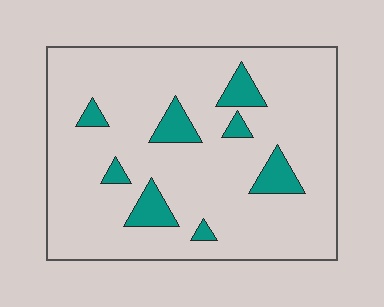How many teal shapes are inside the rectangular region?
8.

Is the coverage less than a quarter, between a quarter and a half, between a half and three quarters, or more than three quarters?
Less than a quarter.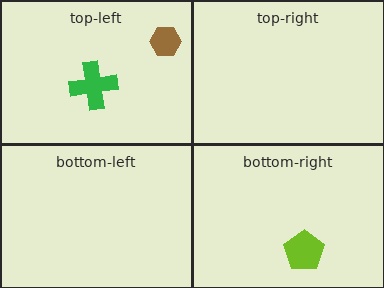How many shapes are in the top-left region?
2.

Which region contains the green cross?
The top-left region.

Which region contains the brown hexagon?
The top-left region.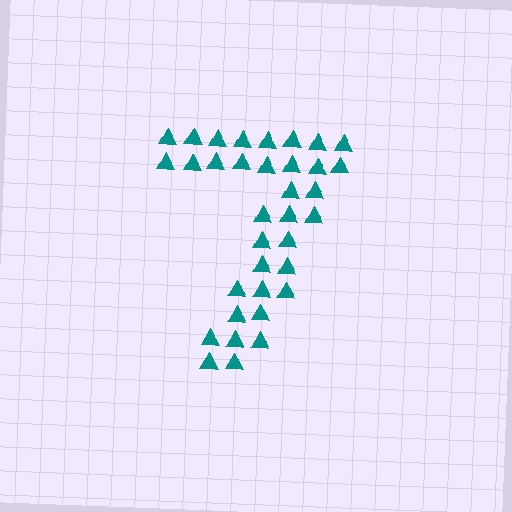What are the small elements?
The small elements are triangles.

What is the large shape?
The large shape is the digit 7.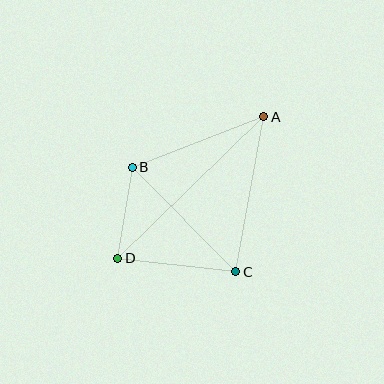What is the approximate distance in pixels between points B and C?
The distance between B and C is approximately 147 pixels.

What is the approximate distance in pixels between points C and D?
The distance between C and D is approximately 119 pixels.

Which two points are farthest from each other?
Points A and D are farthest from each other.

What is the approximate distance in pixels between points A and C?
The distance between A and C is approximately 158 pixels.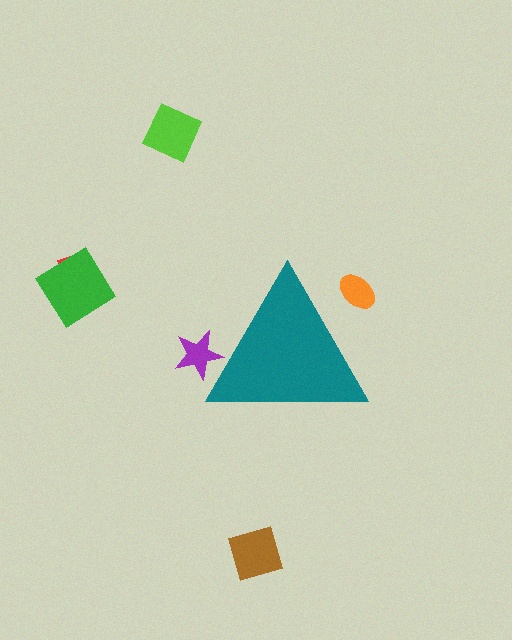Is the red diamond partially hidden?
No, the red diamond is fully visible.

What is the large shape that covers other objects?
A teal triangle.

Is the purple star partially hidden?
Yes, the purple star is partially hidden behind the teal triangle.